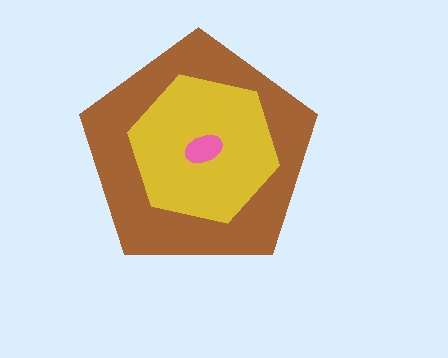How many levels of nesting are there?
3.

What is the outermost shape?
The brown pentagon.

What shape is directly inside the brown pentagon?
The yellow hexagon.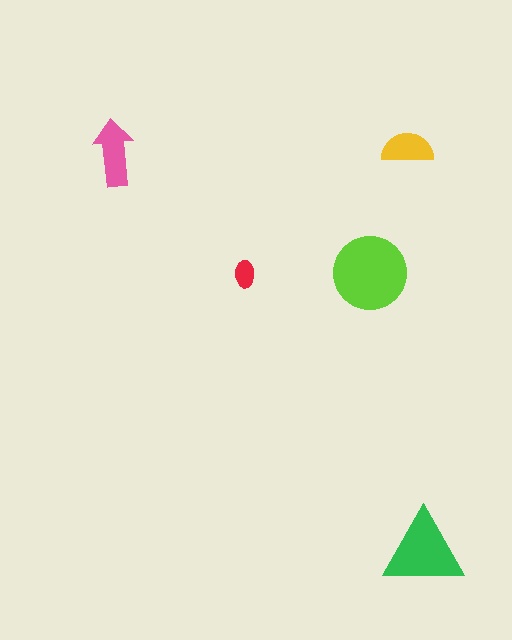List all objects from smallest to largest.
The red ellipse, the yellow semicircle, the pink arrow, the green triangle, the lime circle.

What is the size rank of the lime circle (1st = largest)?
1st.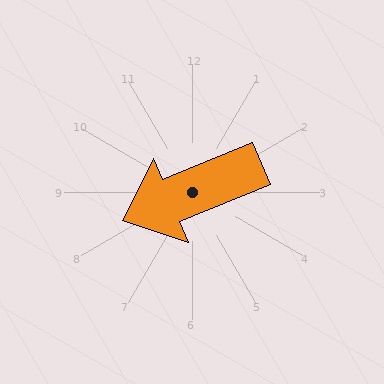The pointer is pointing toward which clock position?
Roughly 8 o'clock.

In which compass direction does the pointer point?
West.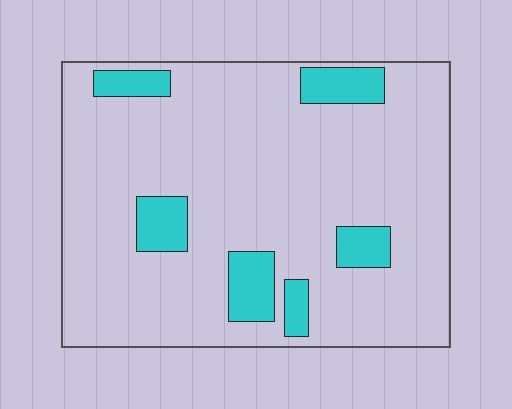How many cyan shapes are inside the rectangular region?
6.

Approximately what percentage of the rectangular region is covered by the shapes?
Approximately 15%.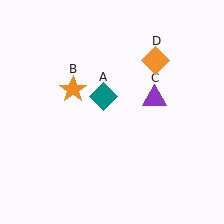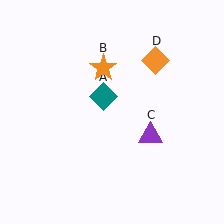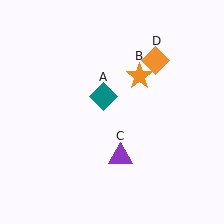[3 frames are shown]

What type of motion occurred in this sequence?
The orange star (object B), purple triangle (object C) rotated clockwise around the center of the scene.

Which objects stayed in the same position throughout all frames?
Teal diamond (object A) and orange diamond (object D) remained stationary.